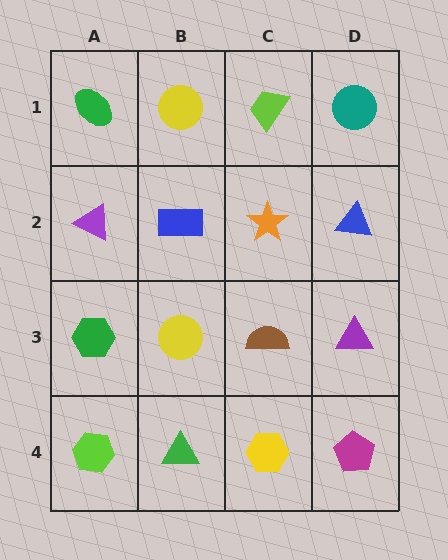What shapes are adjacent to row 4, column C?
A brown semicircle (row 3, column C), a green triangle (row 4, column B), a magenta pentagon (row 4, column D).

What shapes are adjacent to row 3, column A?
A purple triangle (row 2, column A), a lime hexagon (row 4, column A), a yellow circle (row 3, column B).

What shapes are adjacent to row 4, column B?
A yellow circle (row 3, column B), a lime hexagon (row 4, column A), a yellow hexagon (row 4, column C).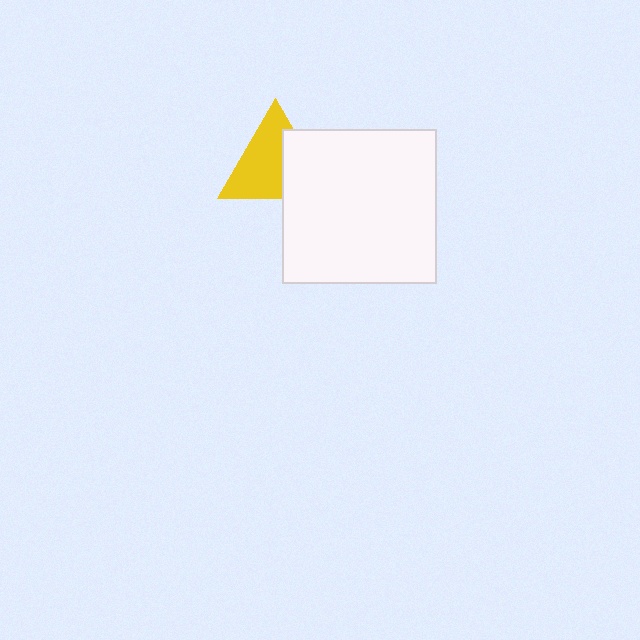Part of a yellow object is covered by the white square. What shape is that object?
It is a triangle.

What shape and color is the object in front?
The object in front is a white square.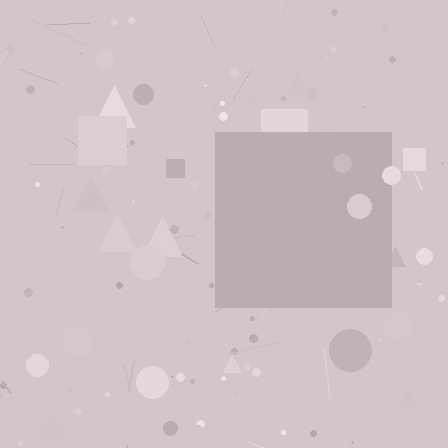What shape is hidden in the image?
A square is hidden in the image.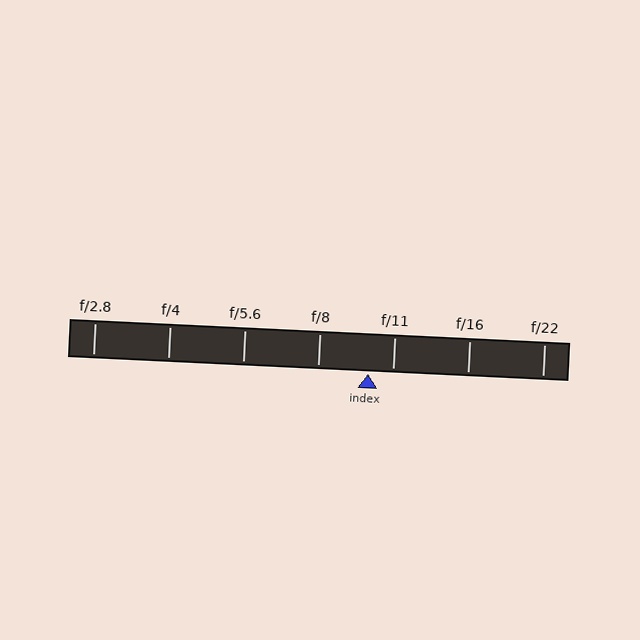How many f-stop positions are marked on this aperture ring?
There are 7 f-stop positions marked.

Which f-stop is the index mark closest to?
The index mark is closest to f/11.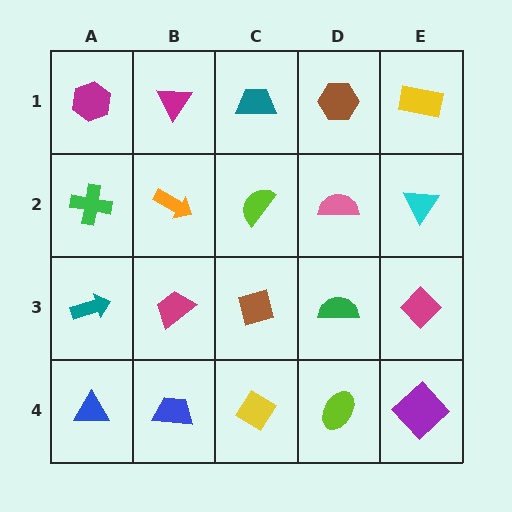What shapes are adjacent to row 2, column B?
A magenta triangle (row 1, column B), a magenta trapezoid (row 3, column B), a green cross (row 2, column A), a lime semicircle (row 2, column C).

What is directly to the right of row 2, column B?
A lime semicircle.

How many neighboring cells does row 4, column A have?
2.